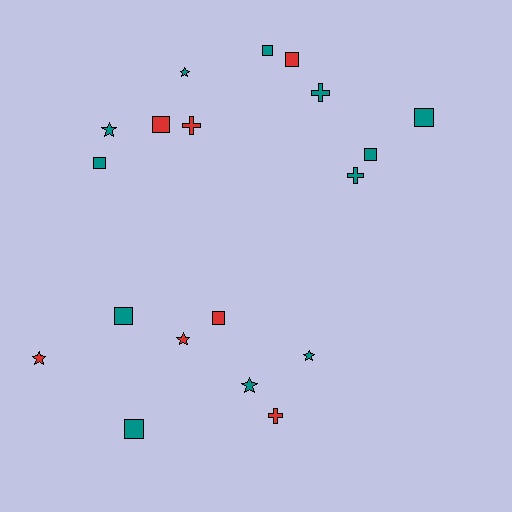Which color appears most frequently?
Teal, with 12 objects.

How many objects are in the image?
There are 19 objects.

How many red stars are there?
There are 2 red stars.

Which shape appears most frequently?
Square, with 9 objects.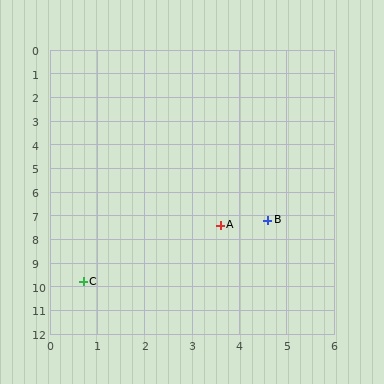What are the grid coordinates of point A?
Point A is at approximately (3.6, 7.4).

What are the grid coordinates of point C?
Point C is at approximately (0.7, 9.8).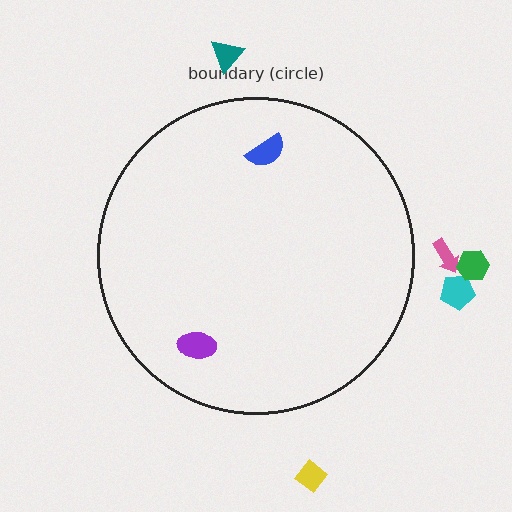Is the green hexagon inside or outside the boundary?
Outside.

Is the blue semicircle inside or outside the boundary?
Inside.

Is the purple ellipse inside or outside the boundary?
Inside.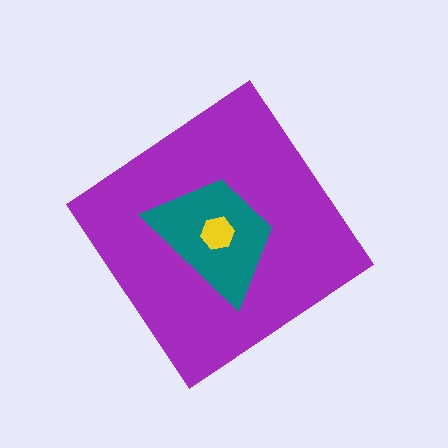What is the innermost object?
The yellow hexagon.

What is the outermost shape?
The purple diamond.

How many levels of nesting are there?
3.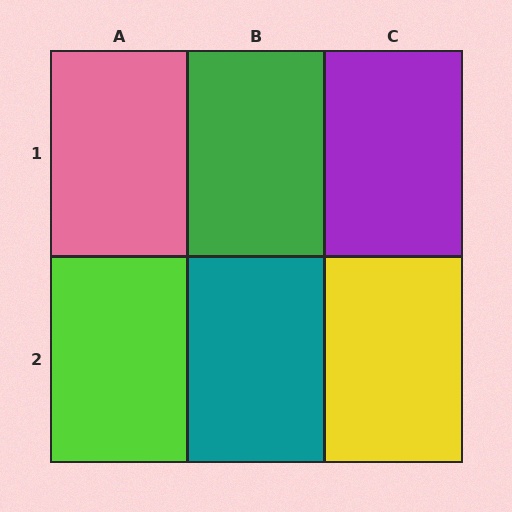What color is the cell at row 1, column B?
Green.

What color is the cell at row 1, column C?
Purple.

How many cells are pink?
1 cell is pink.